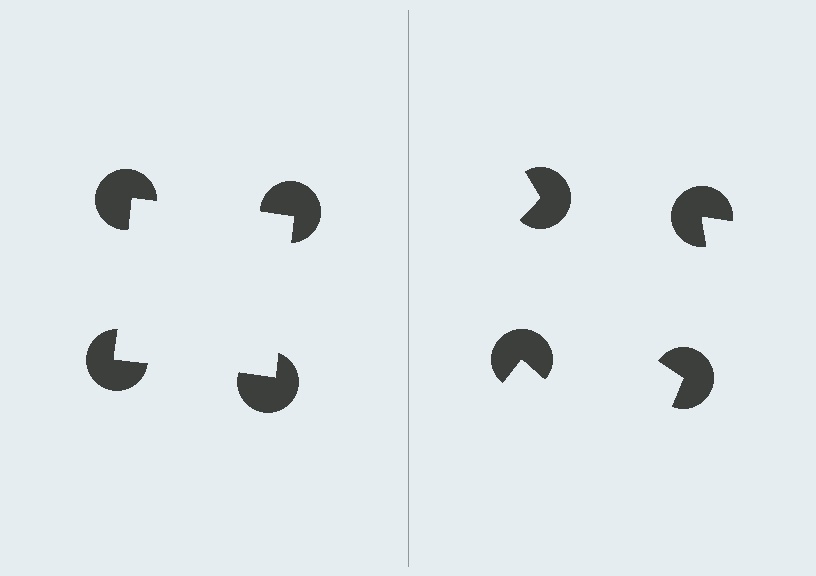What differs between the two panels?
The pac-man discs are positioned identically on both sides; only the wedge orientations differ. On the left they align to a square; on the right they are misaligned.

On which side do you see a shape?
An illusory square appears on the left side. On the right side the wedge cuts are rotated, so no coherent shape forms.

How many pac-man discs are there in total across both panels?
8 — 4 on each side.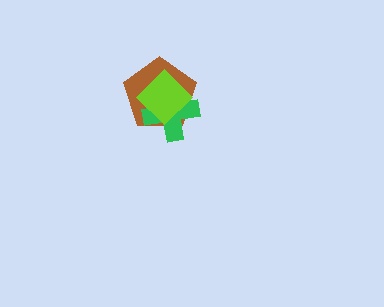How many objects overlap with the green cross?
2 objects overlap with the green cross.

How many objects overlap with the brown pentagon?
2 objects overlap with the brown pentagon.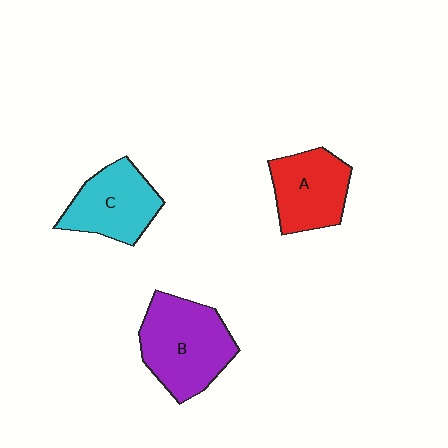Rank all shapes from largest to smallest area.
From largest to smallest: B (purple), C (cyan), A (red).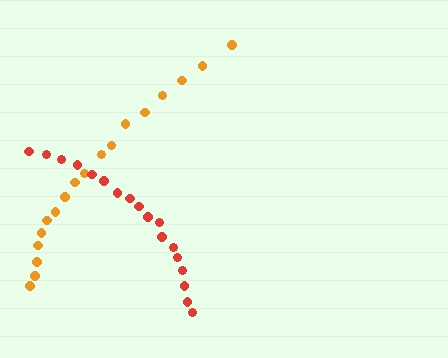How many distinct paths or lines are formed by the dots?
There are 2 distinct paths.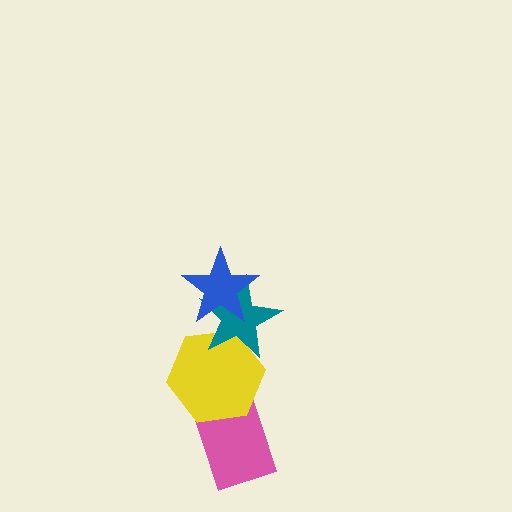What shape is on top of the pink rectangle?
The yellow hexagon is on top of the pink rectangle.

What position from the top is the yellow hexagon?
The yellow hexagon is 3rd from the top.